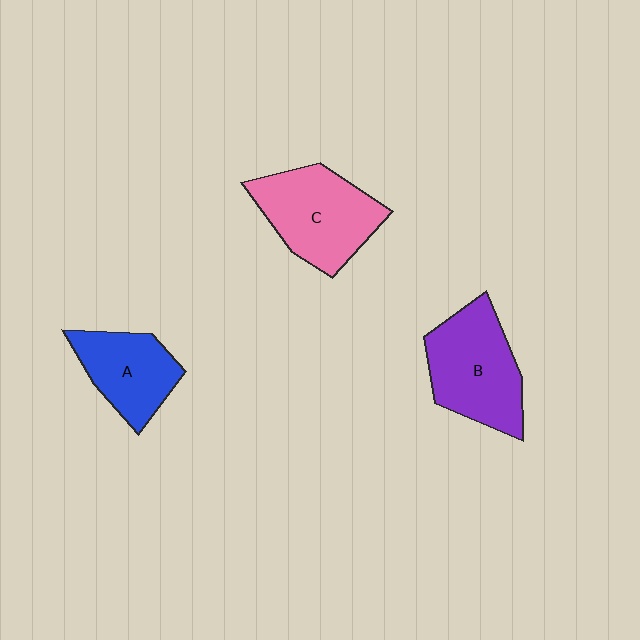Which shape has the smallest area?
Shape A (blue).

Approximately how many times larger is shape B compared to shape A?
Approximately 1.3 times.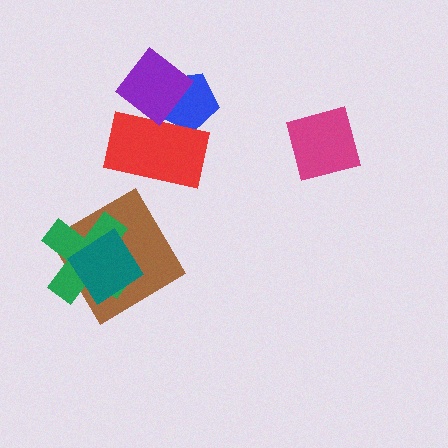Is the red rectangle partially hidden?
Yes, it is partially covered by another shape.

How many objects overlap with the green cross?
2 objects overlap with the green cross.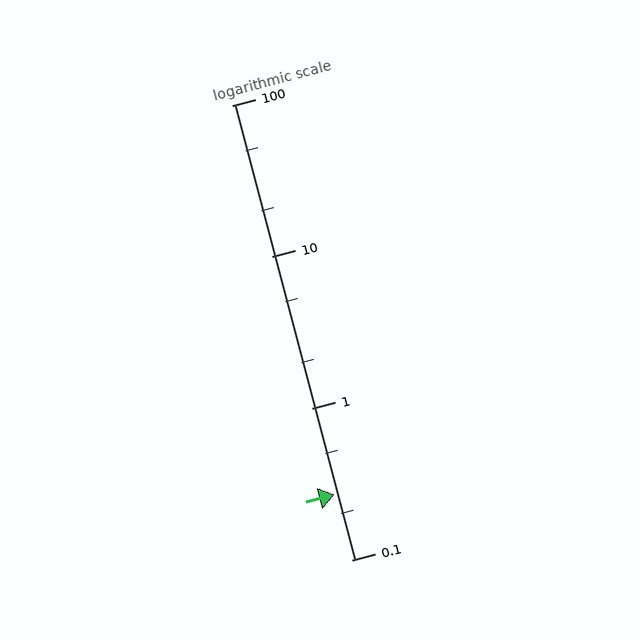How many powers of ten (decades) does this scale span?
The scale spans 3 decades, from 0.1 to 100.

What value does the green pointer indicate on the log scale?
The pointer indicates approximately 0.27.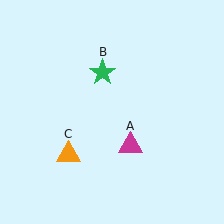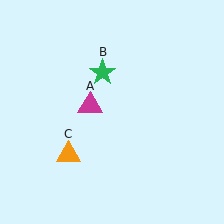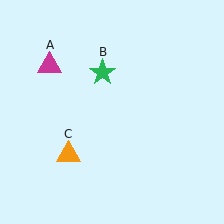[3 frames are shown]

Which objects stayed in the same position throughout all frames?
Green star (object B) and orange triangle (object C) remained stationary.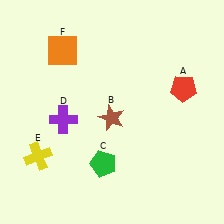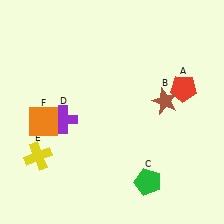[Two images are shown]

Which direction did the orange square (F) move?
The orange square (F) moved down.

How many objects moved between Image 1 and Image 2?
3 objects moved between the two images.